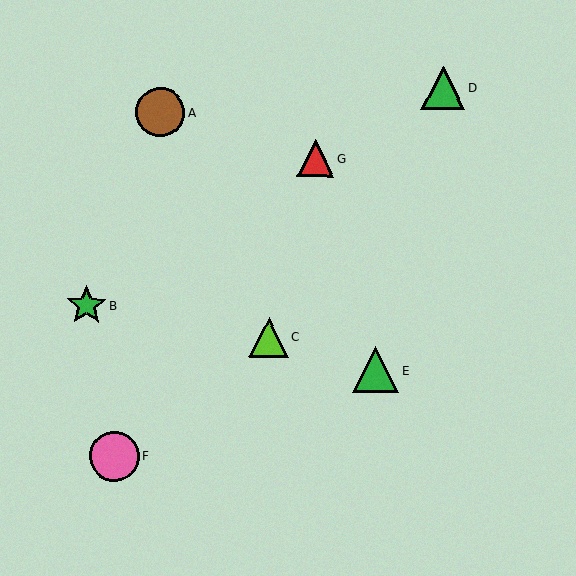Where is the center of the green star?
The center of the green star is at (86, 305).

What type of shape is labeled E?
Shape E is a green triangle.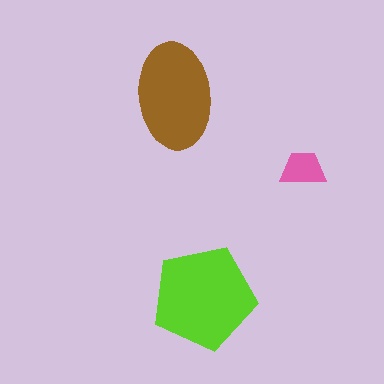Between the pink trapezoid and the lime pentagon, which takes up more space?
The lime pentagon.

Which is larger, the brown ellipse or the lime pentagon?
The lime pentagon.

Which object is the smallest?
The pink trapezoid.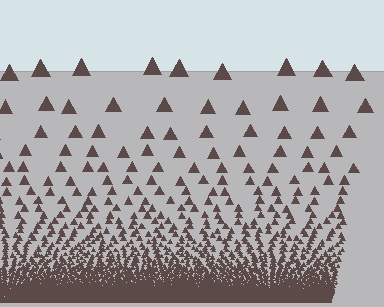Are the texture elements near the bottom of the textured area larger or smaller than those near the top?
Smaller. The gradient is inverted — elements near the bottom are smaller and denser.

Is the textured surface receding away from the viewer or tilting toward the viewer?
The surface appears to tilt toward the viewer. Texture elements get larger and sparser toward the top.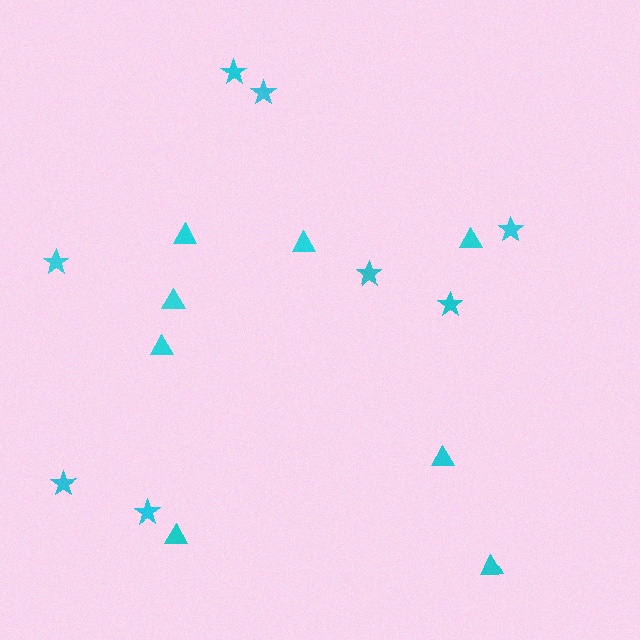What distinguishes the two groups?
There are 2 groups: one group of triangles (8) and one group of stars (8).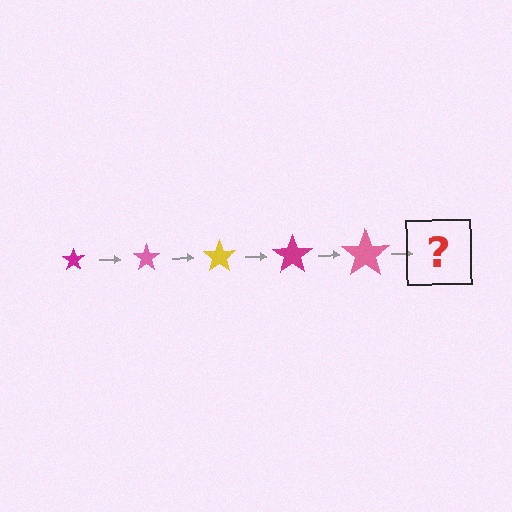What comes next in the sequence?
The next element should be a yellow star, larger than the previous one.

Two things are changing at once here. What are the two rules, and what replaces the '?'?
The two rules are that the star grows larger each step and the color cycles through magenta, pink, and yellow. The '?' should be a yellow star, larger than the previous one.